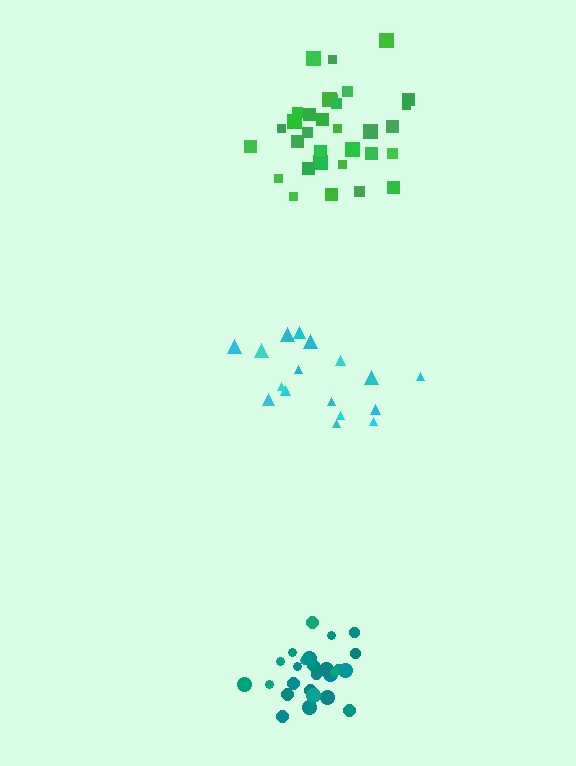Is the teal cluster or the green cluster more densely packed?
Teal.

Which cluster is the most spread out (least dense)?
Cyan.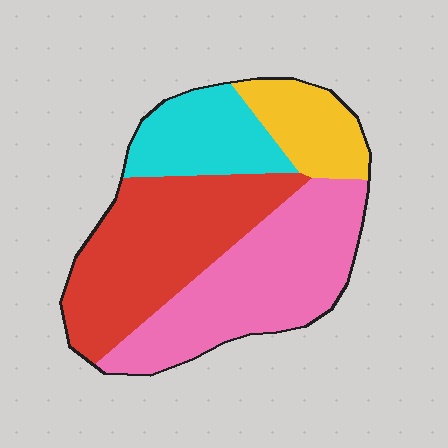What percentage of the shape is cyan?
Cyan covers around 15% of the shape.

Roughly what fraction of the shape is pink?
Pink takes up between a third and a half of the shape.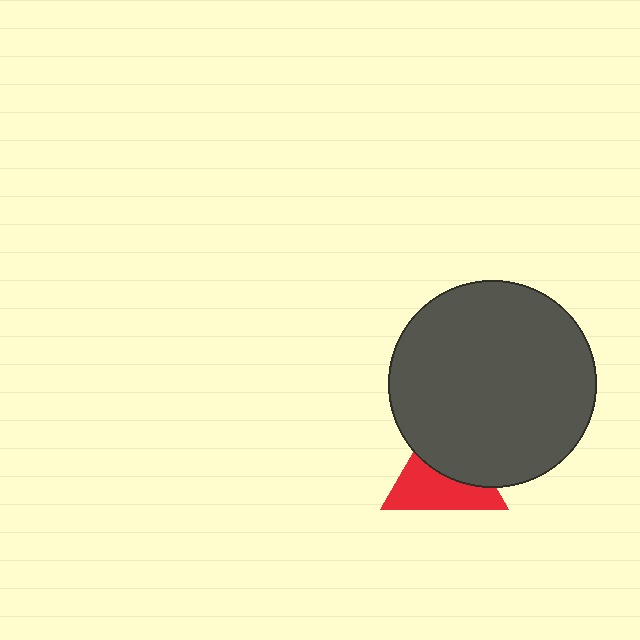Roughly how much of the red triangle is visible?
About half of it is visible (roughly 52%).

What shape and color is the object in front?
The object in front is a dark gray circle.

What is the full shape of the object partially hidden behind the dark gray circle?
The partially hidden object is a red triangle.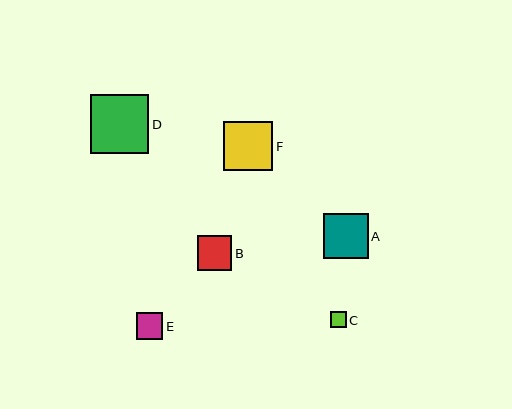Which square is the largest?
Square D is the largest with a size of approximately 58 pixels.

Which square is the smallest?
Square C is the smallest with a size of approximately 16 pixels.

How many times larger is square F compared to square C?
Square F is approximately 3.1 times the size of square C.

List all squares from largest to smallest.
From largest to smallest: D, F, A, B, E, C.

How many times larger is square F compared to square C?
Square F is approximately 3.1 times the size of square C.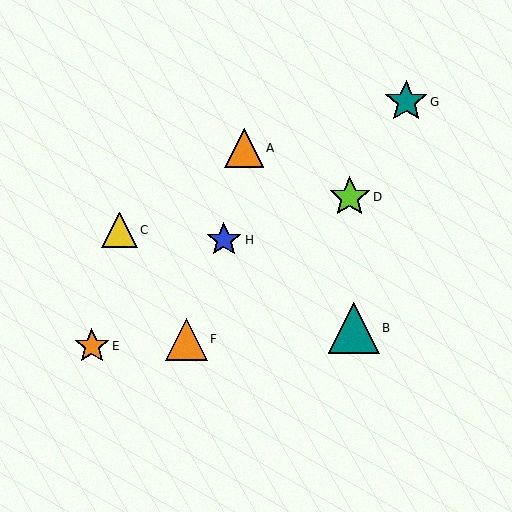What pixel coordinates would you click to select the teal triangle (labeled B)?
Click at (354, 328) to select the teal triangle B.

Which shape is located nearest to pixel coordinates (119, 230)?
The yellow triangle (labeled C) at (119, 230) is nearest to that location.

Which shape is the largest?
The teal triangle (labeled B) is the largest.